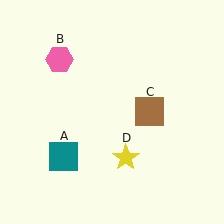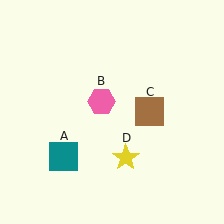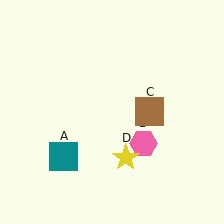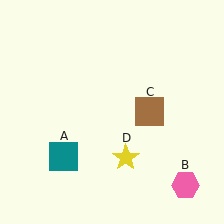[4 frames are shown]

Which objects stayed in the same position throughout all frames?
Teal square (object A) and brown square (object C) and yellow star (object D) remained stationary.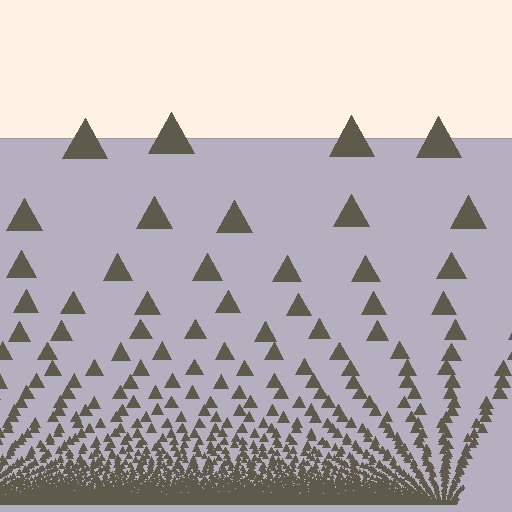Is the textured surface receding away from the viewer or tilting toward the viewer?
The surface appears to tilt toward the viewer. Texture elements get larger and sparser toward the top.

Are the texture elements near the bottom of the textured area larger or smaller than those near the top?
Smaller. The gradient is inverted — elements near the bottom are smaller and denser.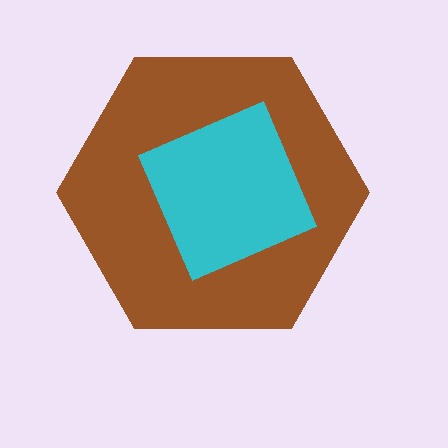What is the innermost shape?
The cyan diamond.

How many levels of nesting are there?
2.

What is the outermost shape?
The brown hexagon.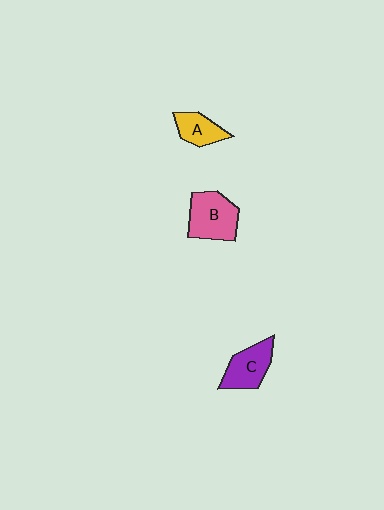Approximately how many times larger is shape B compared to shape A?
Approximately 1.7 times.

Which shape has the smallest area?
Shape A (yellow).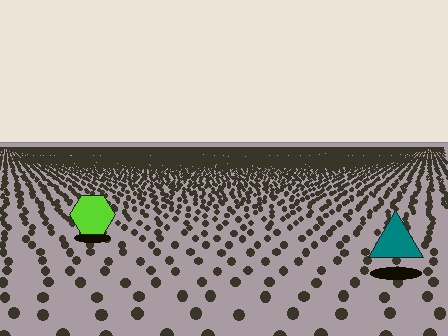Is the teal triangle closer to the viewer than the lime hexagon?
Yes. The teal triangle is closer — you can tell from the texture gradient: the ground texture is coarser near it.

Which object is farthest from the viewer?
The lime hexagon is farthest from the viewer. It appears smaller and the ground texture around it is denser.